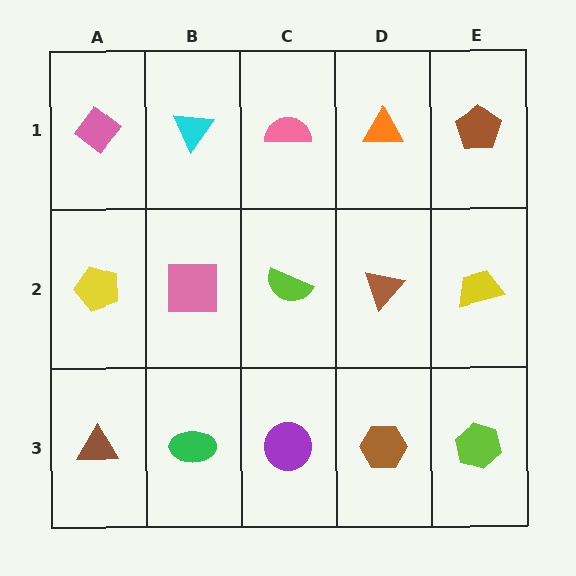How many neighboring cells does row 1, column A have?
2.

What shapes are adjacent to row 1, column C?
A lime semicircle (row 2, column C), a cyan triangle (row 1, column B), an orange triangle (row 1, column D).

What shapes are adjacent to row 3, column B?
A pink square (row 2, column B), a brown triangle (row 3, column A), a purple circle (row 3, column C).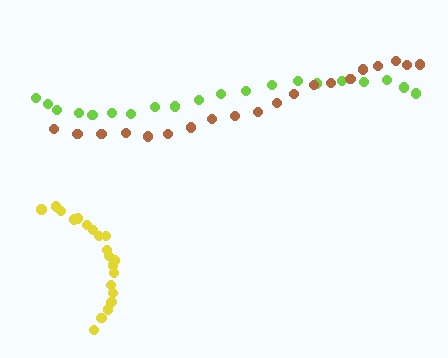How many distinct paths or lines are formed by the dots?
There are 3 distinct paths.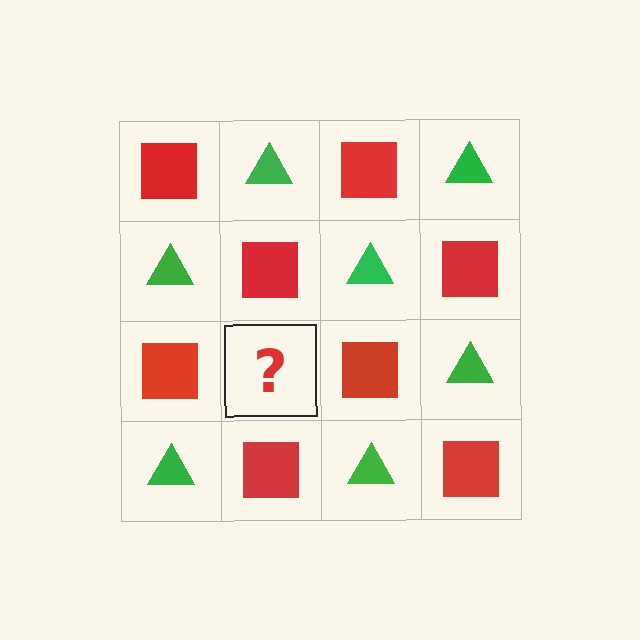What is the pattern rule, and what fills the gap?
The rule is that it alternates red square and green triangle in a checkerboard pattern. The gap should be filled with a green triangle.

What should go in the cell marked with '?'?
The missing cell should contain a green triangle.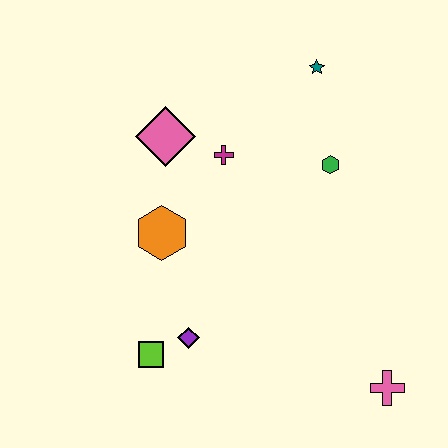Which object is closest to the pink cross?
The purple diamond is closest to the pink cross.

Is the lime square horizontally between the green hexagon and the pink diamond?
No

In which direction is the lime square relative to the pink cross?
The lime square is to the left of the pink cross.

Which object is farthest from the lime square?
The teal star is farthest from the lime square.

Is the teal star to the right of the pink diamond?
Yes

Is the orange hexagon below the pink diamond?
Yes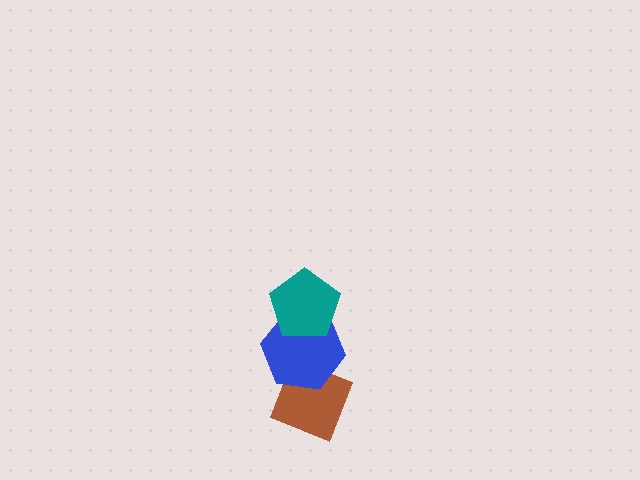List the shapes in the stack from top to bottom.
From top to bottom: the teal pentagon, the blue hexagon, the brown diamond.